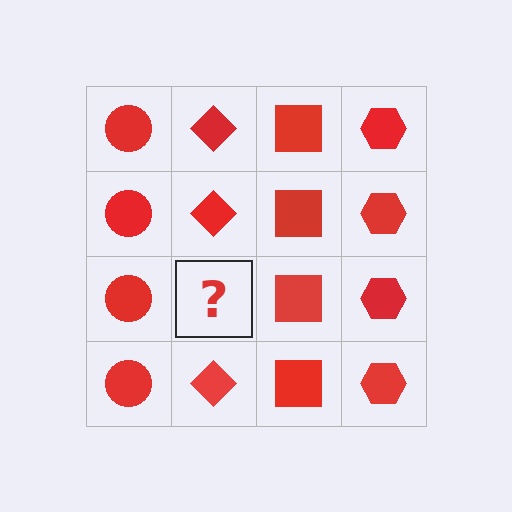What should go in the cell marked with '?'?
The missing cell should contain a red diamond.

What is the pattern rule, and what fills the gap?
The rule is that each column has a consistent shape. The gap should be filled with a red diamond.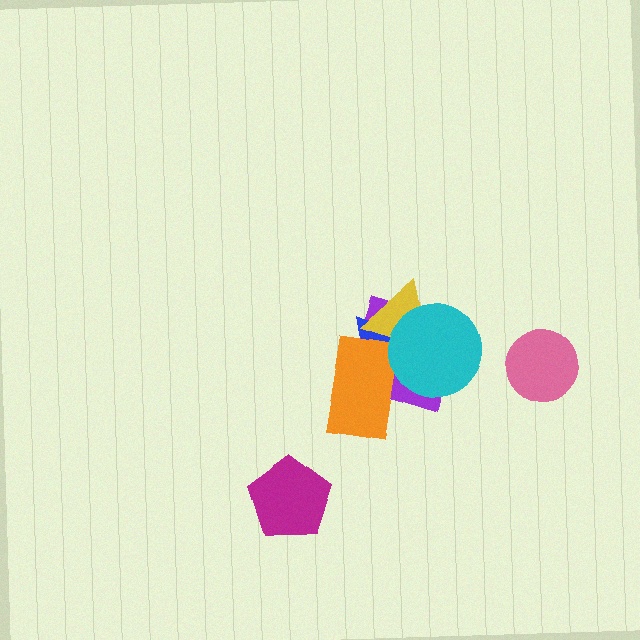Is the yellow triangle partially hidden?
Yes, it is partially covered by another shape.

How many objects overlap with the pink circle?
0 objects overlap with the pink circle.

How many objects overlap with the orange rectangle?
4 objects overlap with the orange rectangle.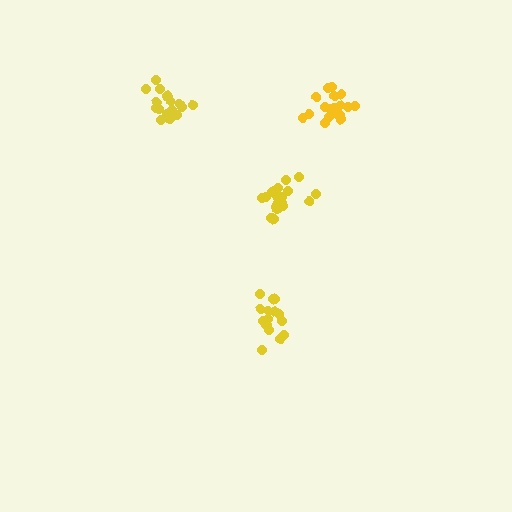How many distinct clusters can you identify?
There are 4 distinct clusters.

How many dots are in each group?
Group 1: 16 dots, Group 2: 19 dots, Group 3: 17 dots, Group 4: 18 dots (70 total).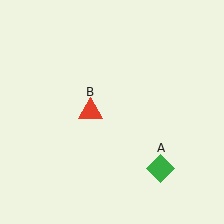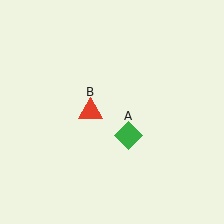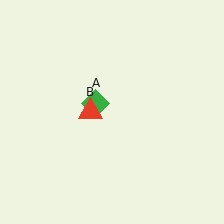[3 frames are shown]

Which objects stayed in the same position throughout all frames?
Red triangle (object B) remained stationary.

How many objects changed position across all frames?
1 object changed position: green diamond (object A).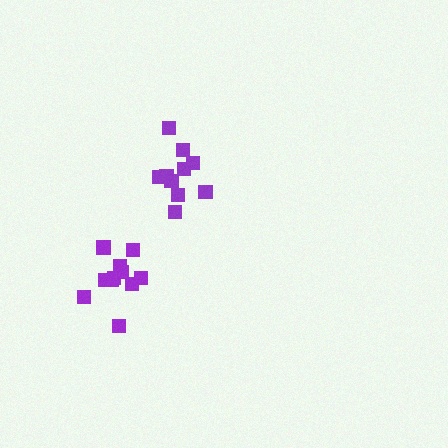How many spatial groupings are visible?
There are 2 spatial groupings.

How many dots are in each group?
Group 1: 10 dots, Group 2: 11 dots (21 total).